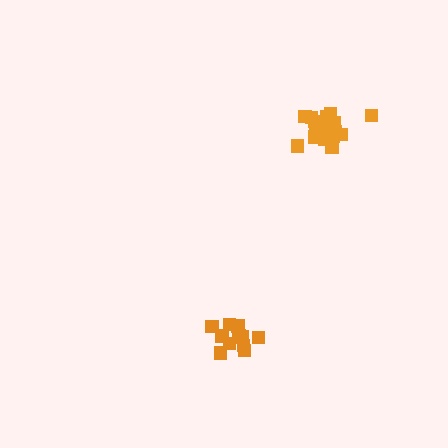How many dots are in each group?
Group 1: 11 dots, Group 2: 16 dots (27 total).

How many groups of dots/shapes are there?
There are 2 groups.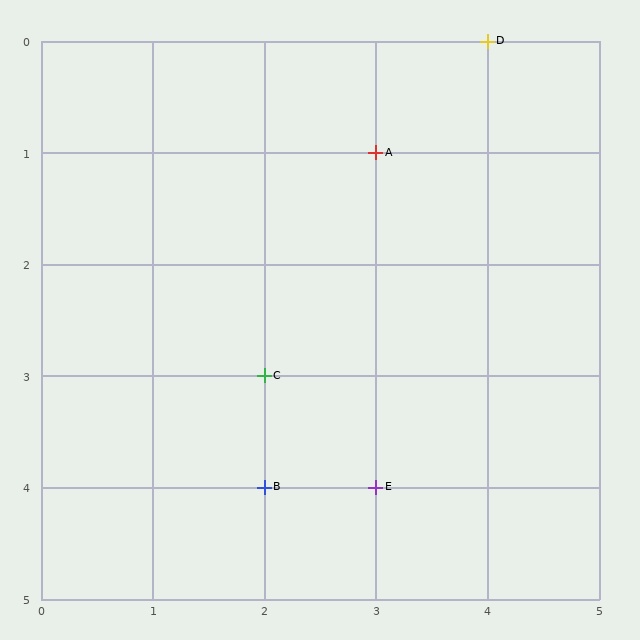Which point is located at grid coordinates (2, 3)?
Point C is at (2, 3).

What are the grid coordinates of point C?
Point C is at grid coordinates (2, 3).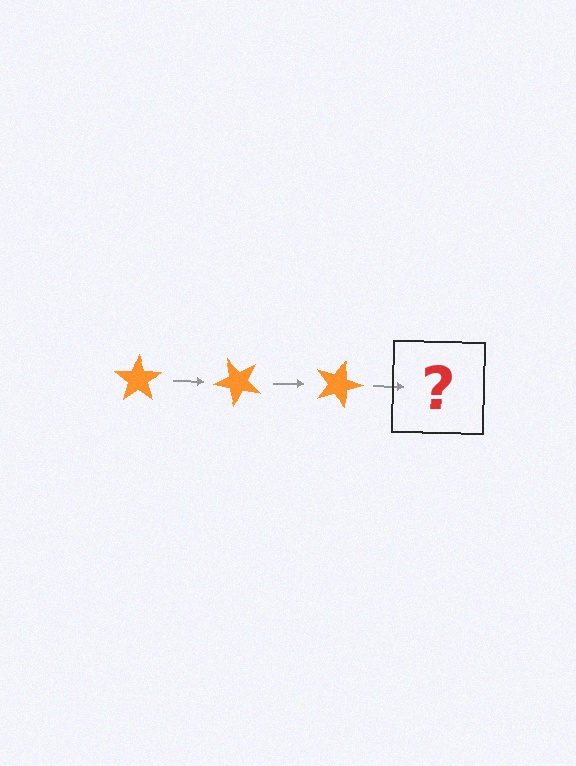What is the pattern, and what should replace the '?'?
The pattern is that the star rotates 45 degrees each step. The '?' should be an orange star rotated 135 degrees.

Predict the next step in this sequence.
The next step is an orange star rotated 135 degrees.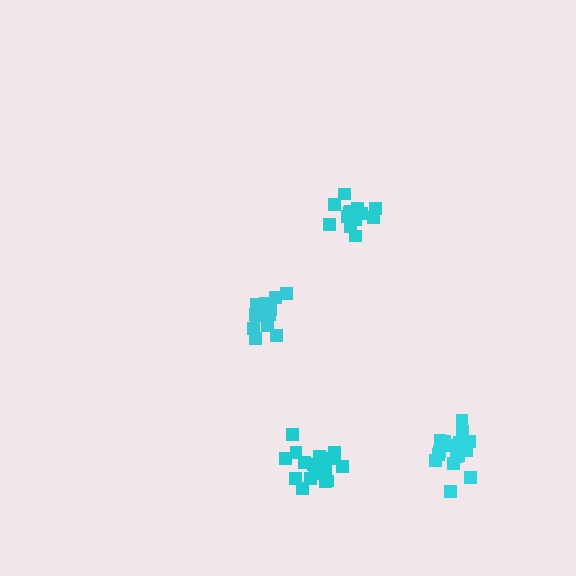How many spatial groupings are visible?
There are 4 spatial groupings.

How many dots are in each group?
Group 1: 18 dots, Group 2: 17 dots, Group 3: 13 dots, Group 4: 16 dots (64 total).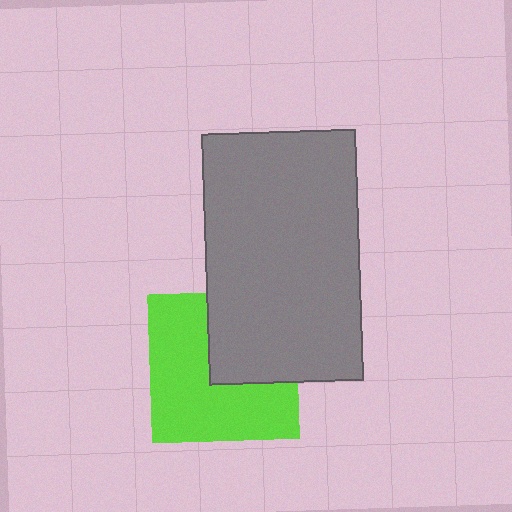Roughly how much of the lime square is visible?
About half of it is visible (roughly 63%).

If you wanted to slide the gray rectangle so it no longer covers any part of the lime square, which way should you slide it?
Slide it toward the upper-right — that is the most direct way to separate the two shapes.